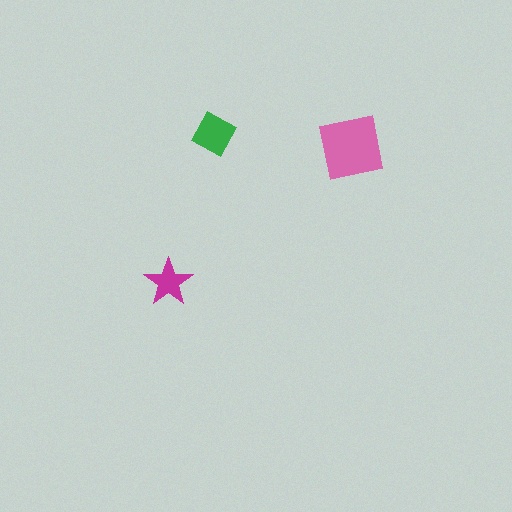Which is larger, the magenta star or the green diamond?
The green diamond.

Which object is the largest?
The pink square.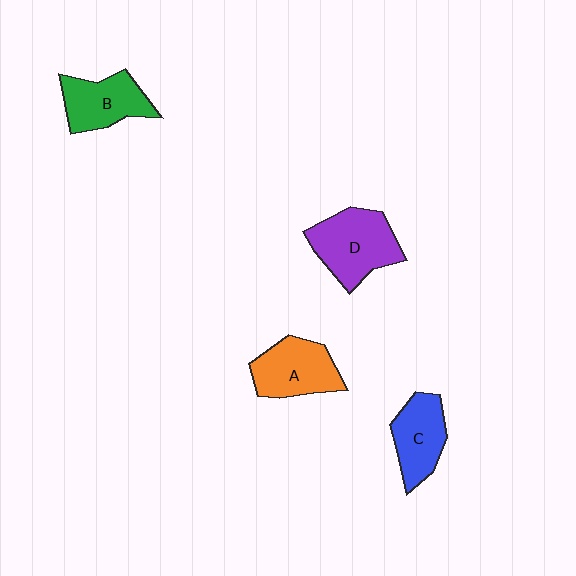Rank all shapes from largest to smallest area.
From largest to smallest: D (purple), A (orange), B (green), C (blue).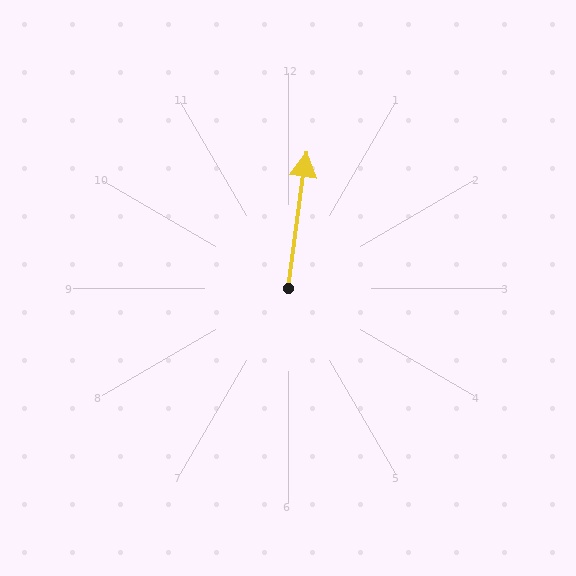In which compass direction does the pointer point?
North.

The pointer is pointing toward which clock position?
Roughly 12 o'clock.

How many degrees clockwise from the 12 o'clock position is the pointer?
Approximately 8 degrees.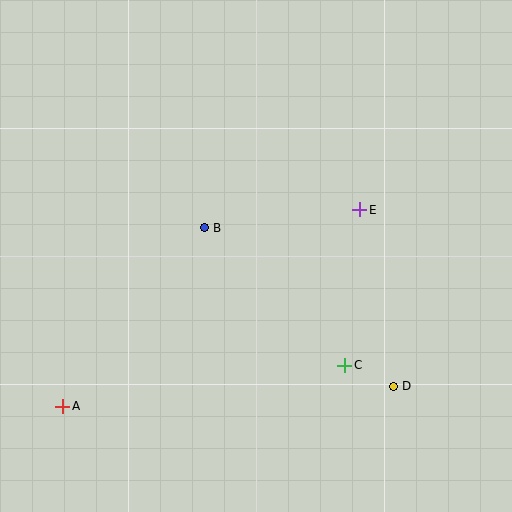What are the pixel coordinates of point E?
Point E is at (360, 210).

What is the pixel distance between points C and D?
The distance between C and D is 53 pixels.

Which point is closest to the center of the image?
Point B at (204, 228) is closest to the center.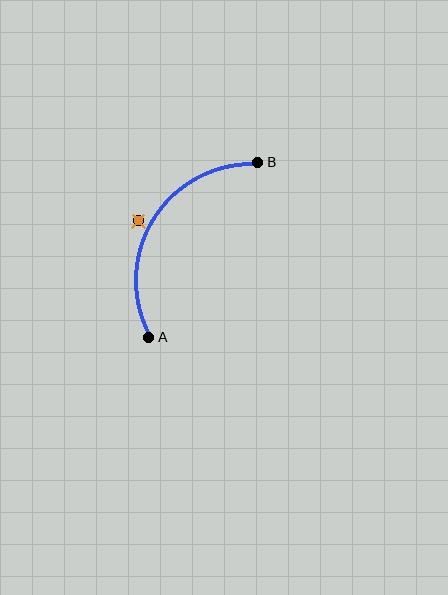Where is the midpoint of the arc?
The arc midpoint is the point on the curve farthest from the straight line joining A and B. It sits to the left of that line.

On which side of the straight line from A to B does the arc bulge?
The arc bulges to the left of the straight line connecting A and B.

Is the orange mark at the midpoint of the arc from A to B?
No — the orange mark does not lie on the arc at all. It sits slightly outside the curve.